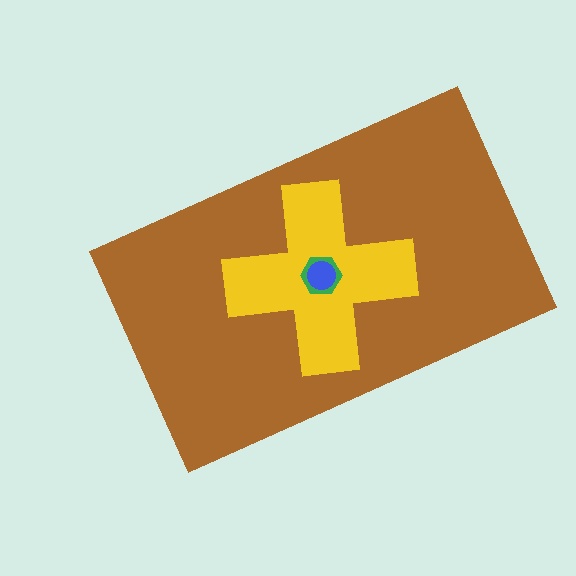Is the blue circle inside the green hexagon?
Yes.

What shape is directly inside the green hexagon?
The blue circle.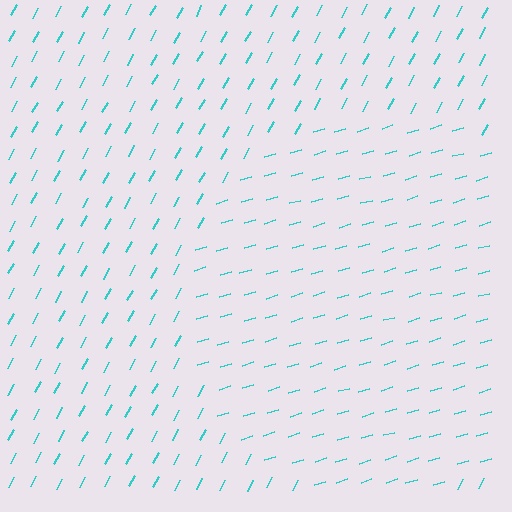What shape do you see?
I see a circle.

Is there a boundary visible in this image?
Yes, there is a texture boundary formed by a change in line orientation.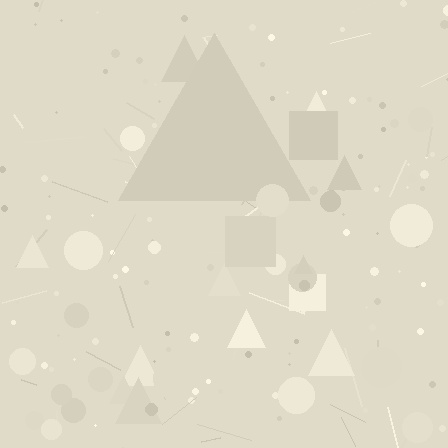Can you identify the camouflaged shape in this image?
The camouflaged shape is a triangle.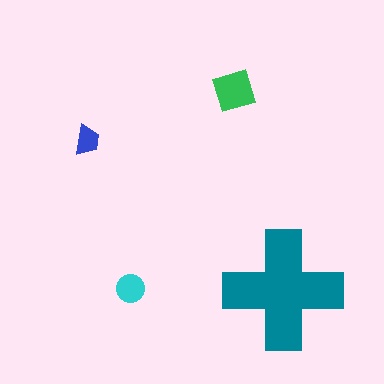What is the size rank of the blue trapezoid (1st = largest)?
4th.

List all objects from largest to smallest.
The teal cross, the green diamond, the cyan circle, the blue trapezoid.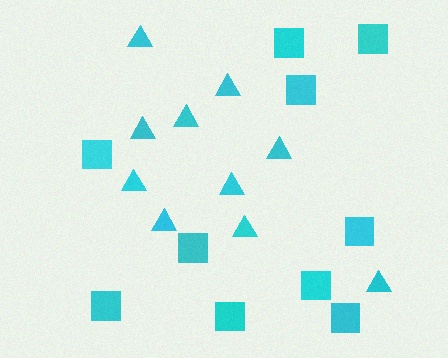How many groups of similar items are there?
There are 2 groups: one group of squares (10) and one group of triangles (10).